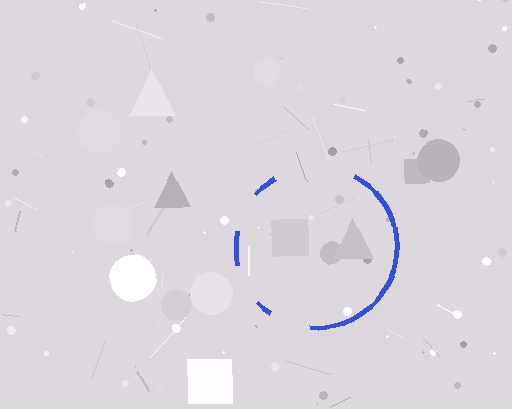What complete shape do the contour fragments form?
The contour fragments form a circle.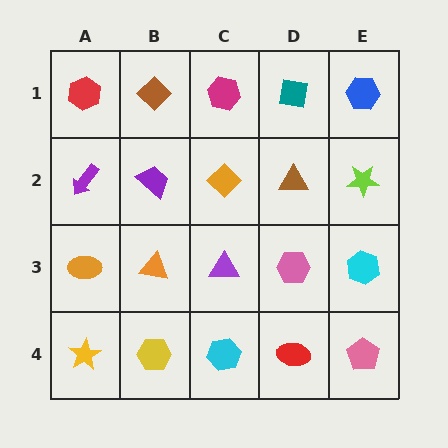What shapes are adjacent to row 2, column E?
A blue hexagon (row 1, column E), a cyan hexagon (row 3, column E), a brown triangle (row 2, column D).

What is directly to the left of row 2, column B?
A purple arrow.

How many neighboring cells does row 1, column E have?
2.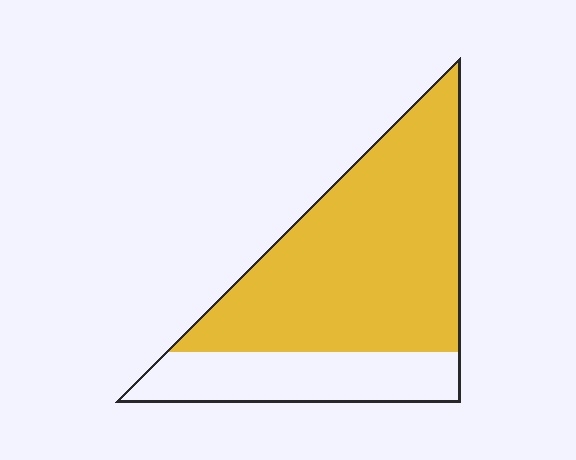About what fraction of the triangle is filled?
About three quarters (3/4).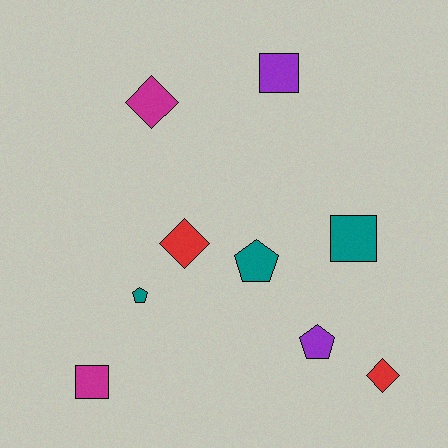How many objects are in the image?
There are 9 objects.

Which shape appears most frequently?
Square, with 3 objects.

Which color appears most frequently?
Teal, with 3 objects.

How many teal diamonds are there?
There are no teal diamonds.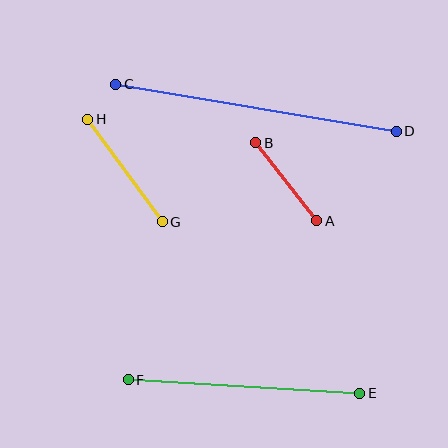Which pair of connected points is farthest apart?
Points C and D are farthest apart.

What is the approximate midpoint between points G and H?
The midpoint is at approximately (125, 170) pixels.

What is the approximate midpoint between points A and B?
The midpoint is at approximately (286, 182) pixels.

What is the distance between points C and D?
The distance is approximately 284 pixels.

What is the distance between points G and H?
The distance is approximately 127 pixels.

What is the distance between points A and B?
The distance is approximately 99 pixels.